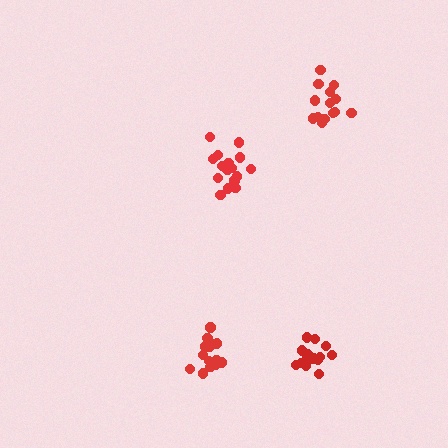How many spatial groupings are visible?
There are 4 spatial groupings.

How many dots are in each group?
Group 1: 14 dots, Group 2: 16 dots, Group 3: 16 dots, Group 4: 17 dots (63 total).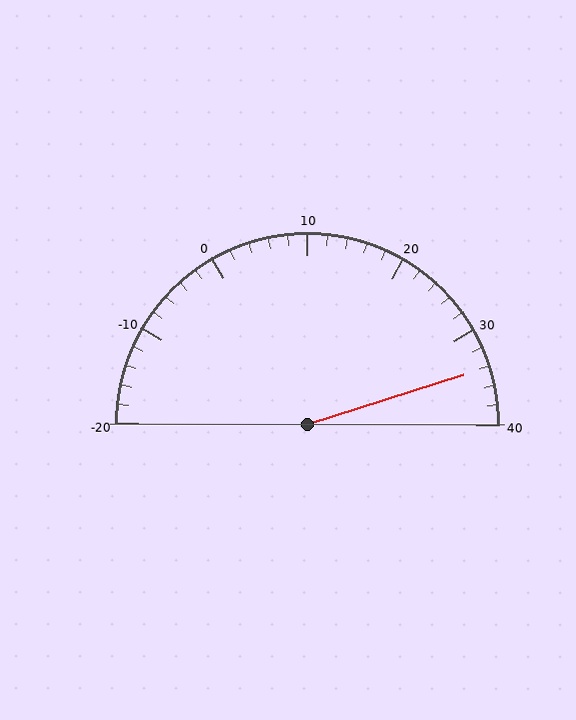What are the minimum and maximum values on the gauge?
The gauge ranges from -20 to 40.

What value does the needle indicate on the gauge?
The needle indicates approximately 34.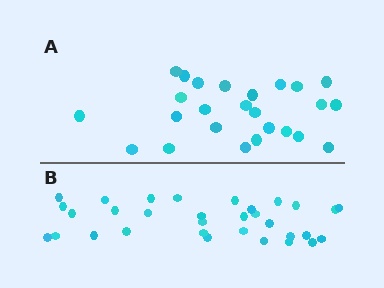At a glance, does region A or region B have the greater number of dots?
Region B (the bottom region) has more dots.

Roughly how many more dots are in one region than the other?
Region B has roughly 8 or so more dots than region A.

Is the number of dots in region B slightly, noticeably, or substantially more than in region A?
Region B has noticeably more, but not dramatically so. The ratio is roughly 1.3 to 1.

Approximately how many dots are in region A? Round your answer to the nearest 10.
About 20 dots. (The exact count is 25, which rounds to 20.)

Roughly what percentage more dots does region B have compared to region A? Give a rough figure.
About 30% more.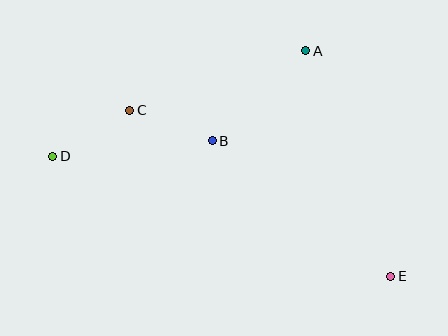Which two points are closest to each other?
Points B and C are closest to each other.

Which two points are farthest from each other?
Points D and E are farthest from each other.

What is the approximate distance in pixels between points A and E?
The distance between A and E is approximately 241 pixels.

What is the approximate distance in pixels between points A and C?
The distance between A and C is approximately 186 pixels.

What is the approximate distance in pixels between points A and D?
The distance between A and D is approximately 274 pixels.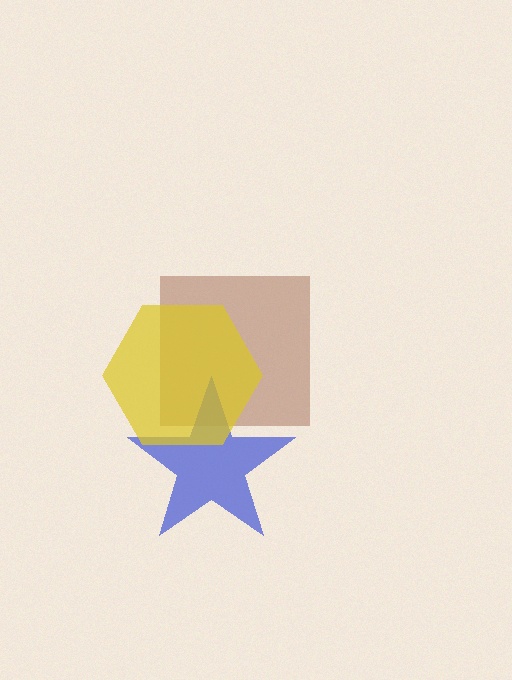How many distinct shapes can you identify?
There are 3 distinct shapes: a brown square, a blue star, a yellow hexagon.